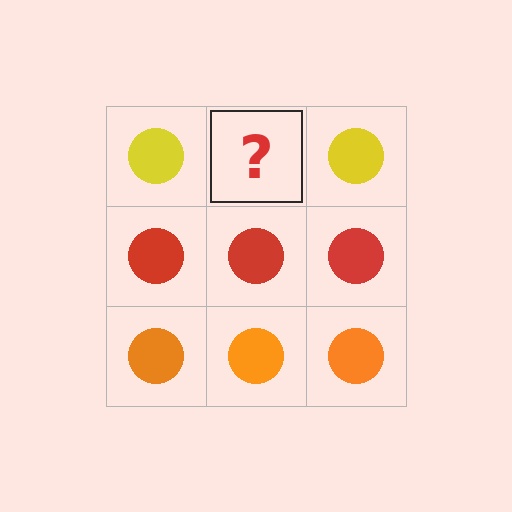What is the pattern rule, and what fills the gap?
The rule is that each row has a consistent color. The gap should be filled with a yellow circle.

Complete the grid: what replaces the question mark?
The question mark should be replaced with a yellow circle.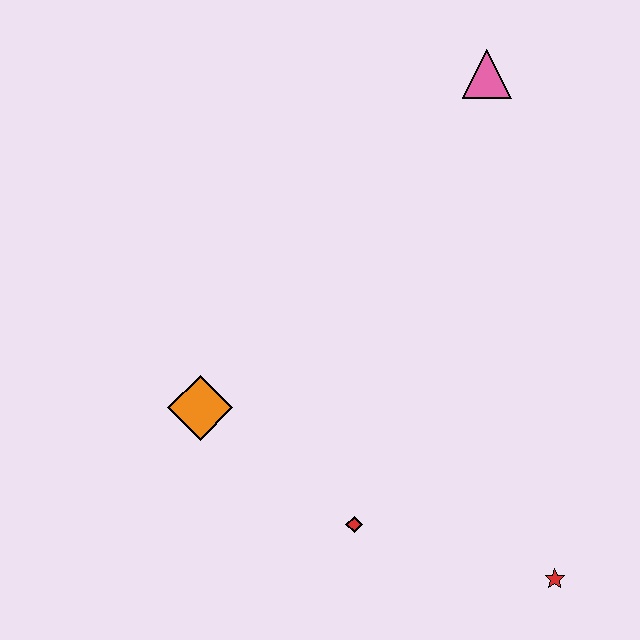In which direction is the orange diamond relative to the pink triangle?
The orange diamond is below the pink triangle.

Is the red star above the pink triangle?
No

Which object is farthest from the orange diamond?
The pink triangle is farthest from the orange diamond.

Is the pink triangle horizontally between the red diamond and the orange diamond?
No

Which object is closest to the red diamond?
The orange diamond is closest to the red diamond.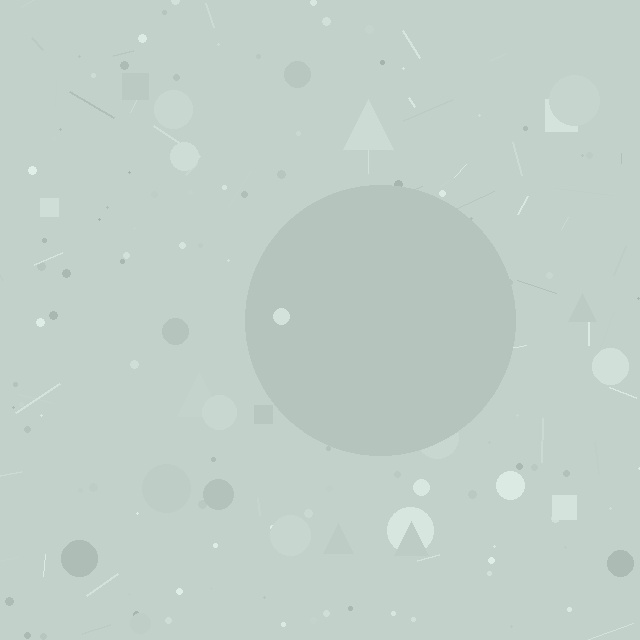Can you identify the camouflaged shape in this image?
The camouflaged shape is a circle.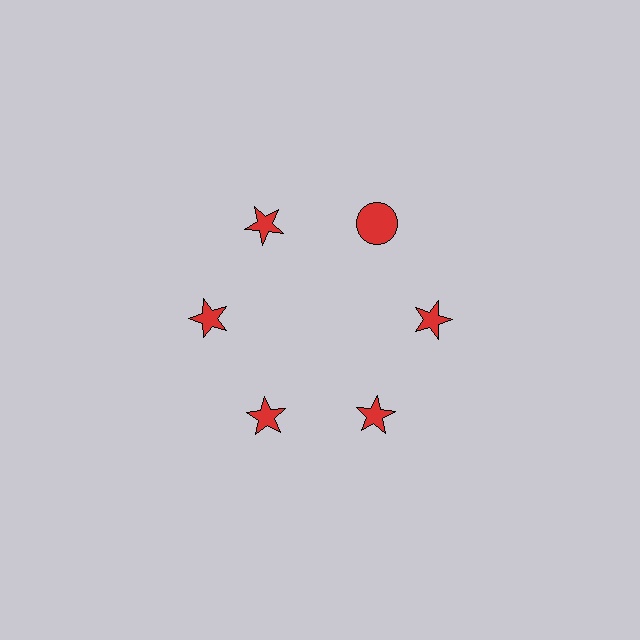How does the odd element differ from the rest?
It has a different shape: circle instead of star.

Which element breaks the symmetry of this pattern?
The red circle at roughly the 1 o'clock position breaks the symmetry. All other shapes are red stars.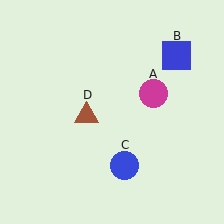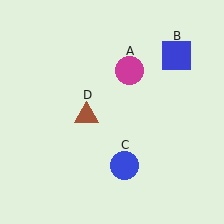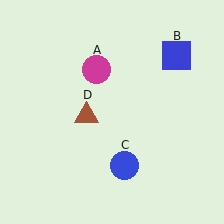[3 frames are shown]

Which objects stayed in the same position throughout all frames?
Blue square (object B) and blue circle (object C) and brown triangle (object D) remained stationary.